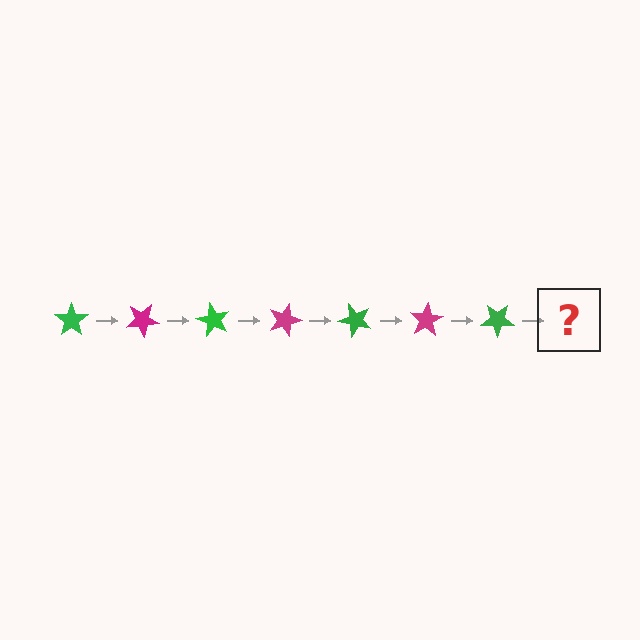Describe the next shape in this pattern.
It should be a magenta star, rotated 210 degrees from the start.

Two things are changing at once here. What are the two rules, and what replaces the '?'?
The two rules are that it rotates 30 degrees each step and the color cycles through green and magenta. The '?' should be a magenta star, rotated 210 degrees from the start.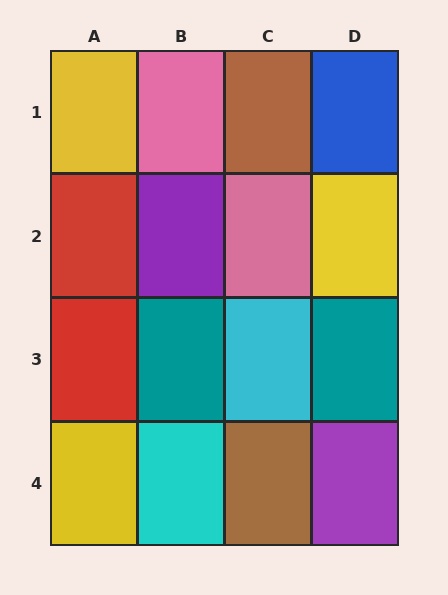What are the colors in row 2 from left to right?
Red, purple, pink, yellow.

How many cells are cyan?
2 cells are cyan.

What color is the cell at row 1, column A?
Yellow.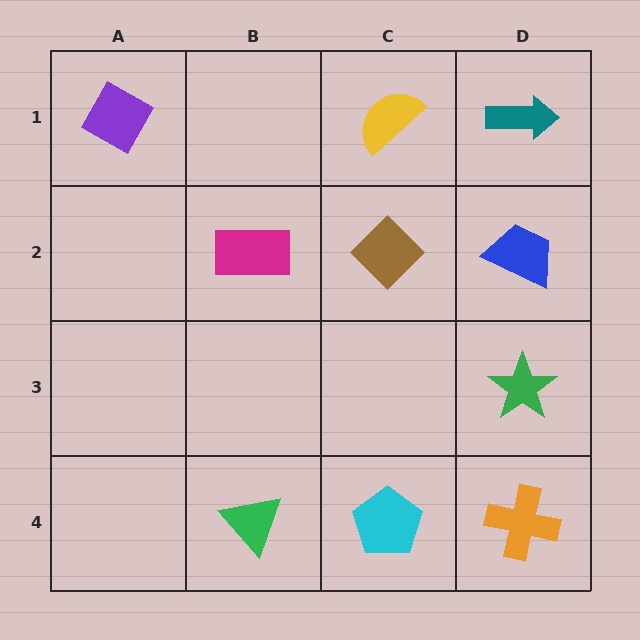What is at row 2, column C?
A brown diamond.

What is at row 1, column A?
A purple diamond.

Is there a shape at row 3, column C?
No, that cell is empty.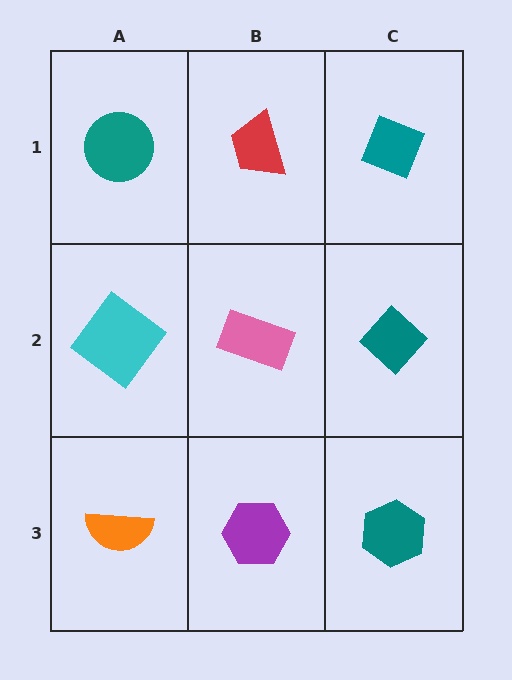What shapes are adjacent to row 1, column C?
A teal diamond (row 2, column C), a red trapezoid (row 1, column B).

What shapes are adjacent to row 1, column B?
A pink rectangle (row 2, column B), a teal circle (row 1, column A), a teal diamond (row 1, column C).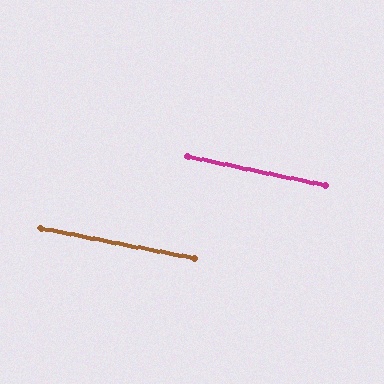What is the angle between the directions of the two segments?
Approximately 1 degree.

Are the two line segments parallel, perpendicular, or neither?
Parallel — their directions differ by only 0.6°.